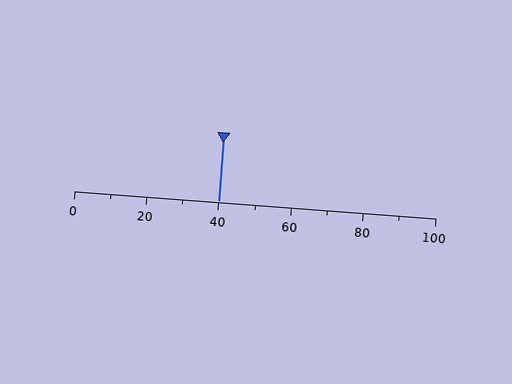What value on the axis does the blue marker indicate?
The marker indicates approximately 40.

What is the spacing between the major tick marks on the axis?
The major ticks are spaced 20 apart.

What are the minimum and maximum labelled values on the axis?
The axis runs from 0 to 100.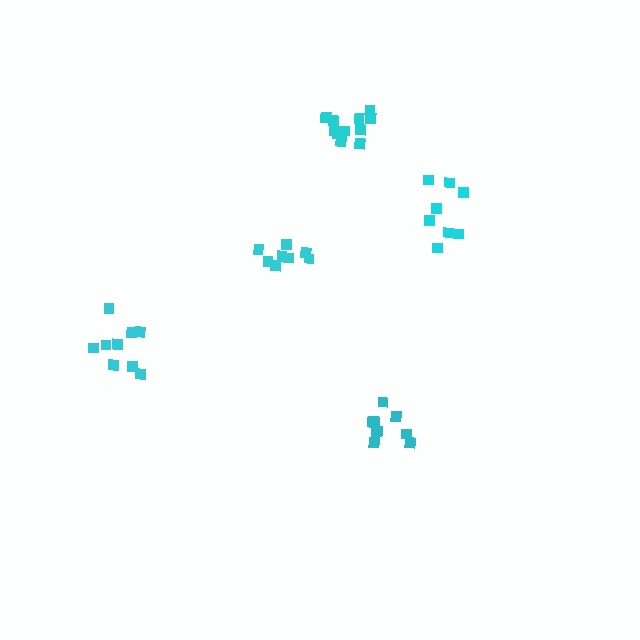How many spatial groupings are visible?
There are 5 spatial groupings.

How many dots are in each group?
Group 1: 9 dots, Group 2: 8 dots, Group 3: 9 dots, Group 4: 8 dots, Group 5: 11 dots (45 total).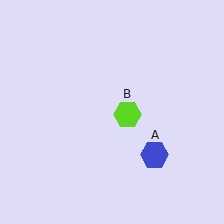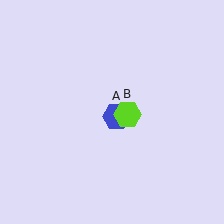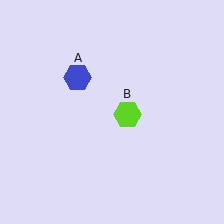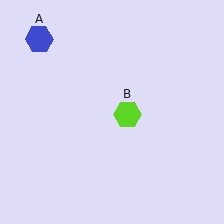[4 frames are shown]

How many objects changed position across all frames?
1 object changed position: blue hexagon (object A).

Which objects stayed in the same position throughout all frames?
Lime hexagon (object B) remained stationary.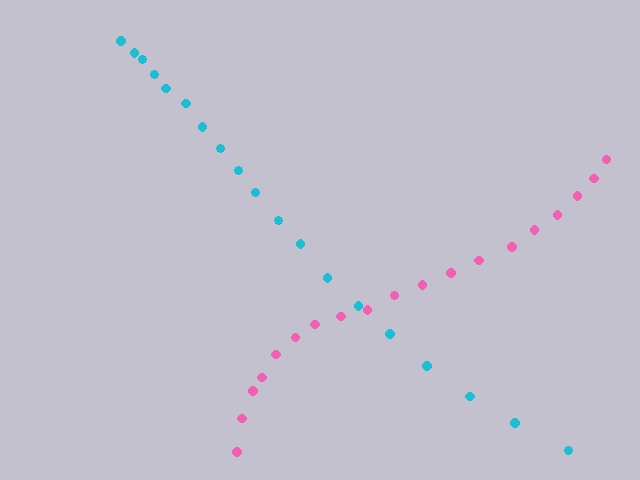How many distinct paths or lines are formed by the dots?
There are 2 distinct paths.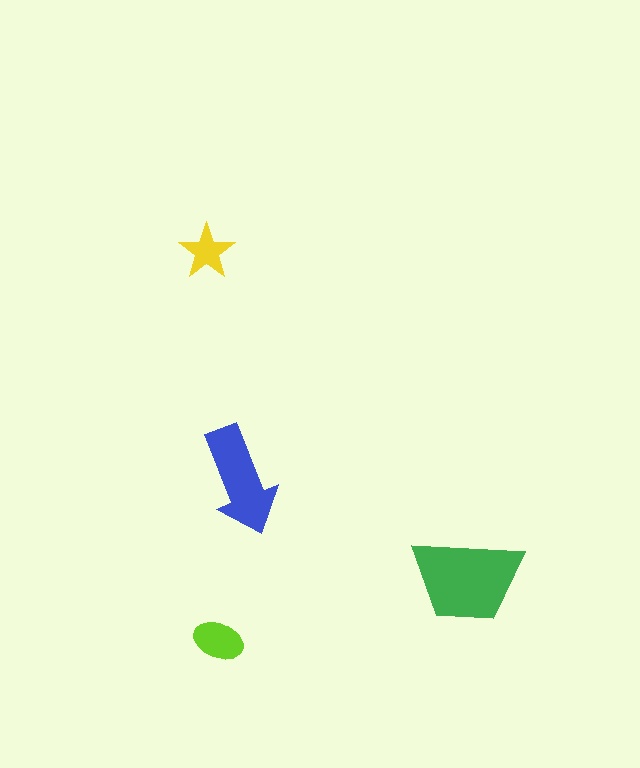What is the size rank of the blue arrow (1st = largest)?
2nd.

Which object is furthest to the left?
The yellow star is leftmost.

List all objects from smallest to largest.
The yellow star, the lime ellipse, the blue arrow, the green trapezoid.